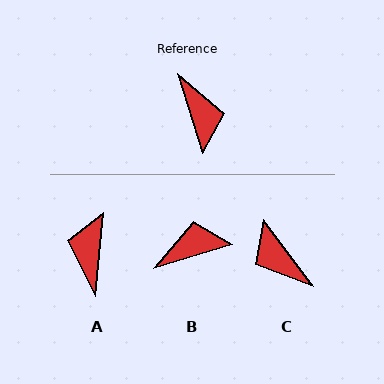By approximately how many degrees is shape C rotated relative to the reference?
Approximately 160 degrees clockwise.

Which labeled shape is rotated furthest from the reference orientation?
C, about 160 degrees away.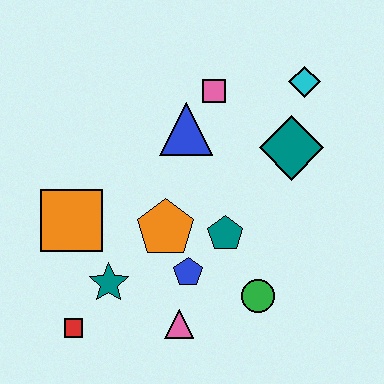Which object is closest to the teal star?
The red square is closest to the teal star.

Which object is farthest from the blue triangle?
The red square is farthest from the blue triangle.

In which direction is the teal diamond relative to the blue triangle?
The teal diamond is to the right of the blue triangle.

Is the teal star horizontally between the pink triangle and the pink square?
No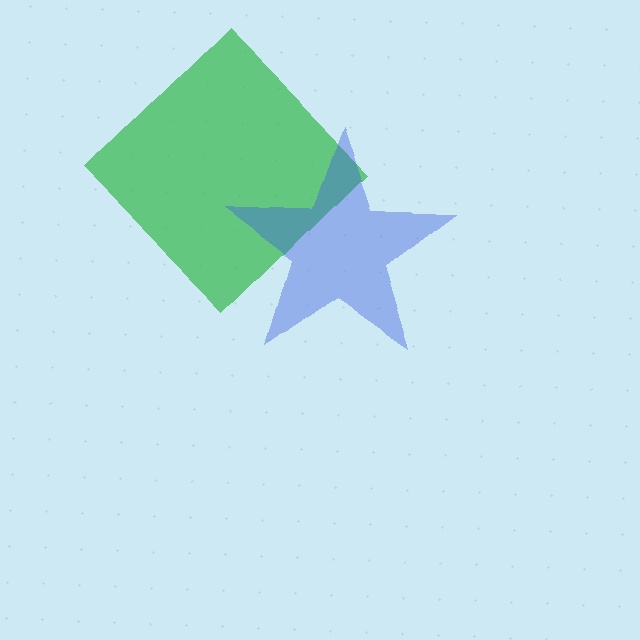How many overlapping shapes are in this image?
There are 2 overlapping shapes in the image.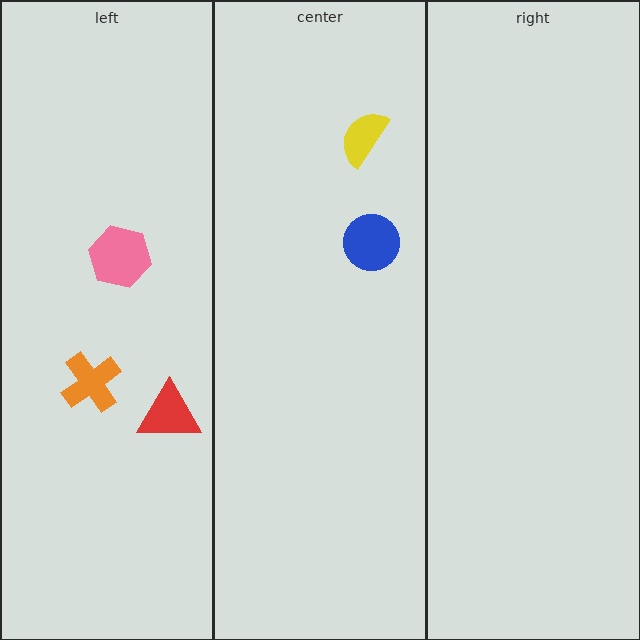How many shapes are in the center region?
2.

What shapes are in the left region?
The pink hexagon, the red triangle, the orange cross.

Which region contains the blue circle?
The center region.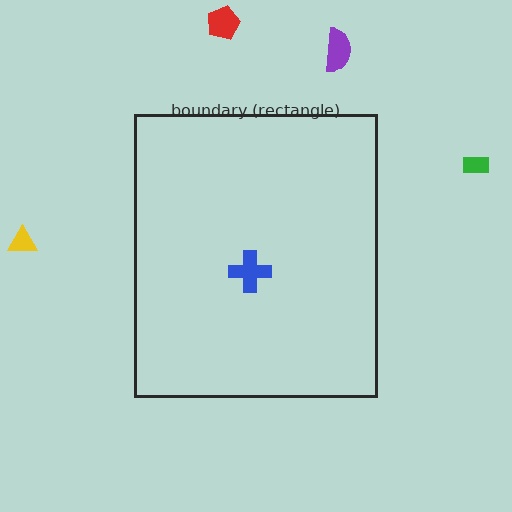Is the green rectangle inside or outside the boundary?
Outside.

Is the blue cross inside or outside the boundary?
Inside.